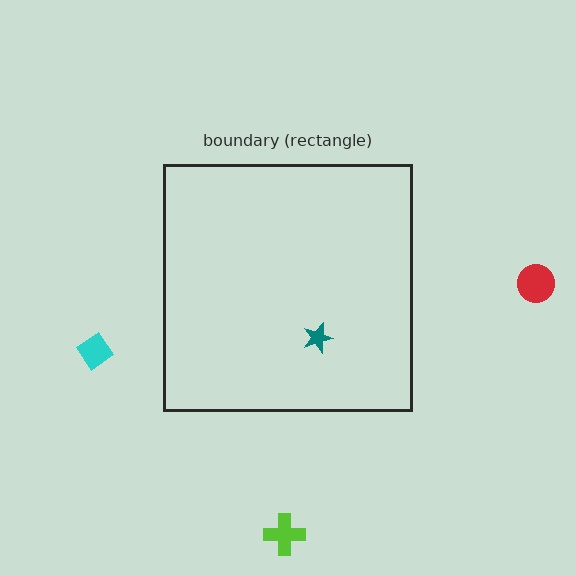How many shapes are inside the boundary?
1 inside, 3 outside.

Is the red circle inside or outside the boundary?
Outside.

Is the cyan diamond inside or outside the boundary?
Outside.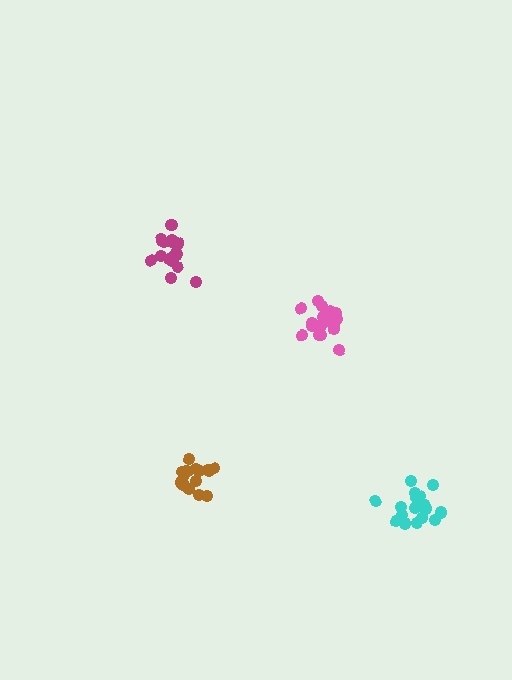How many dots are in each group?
Group 1: 18 dots, Group 2: 14 dots, Group 3: 18 dots, Group 4: 18 dots (68 total).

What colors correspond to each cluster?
The clusters are colored: magenta, brown, cyan, pink.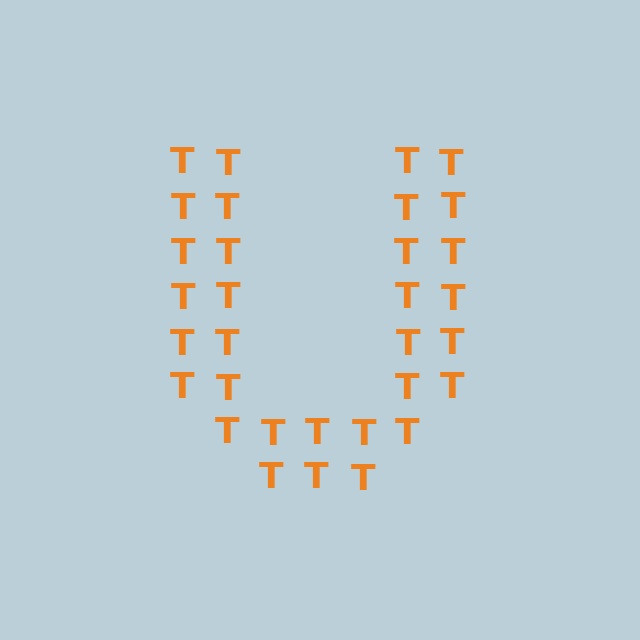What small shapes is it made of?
It is made of small letter T's.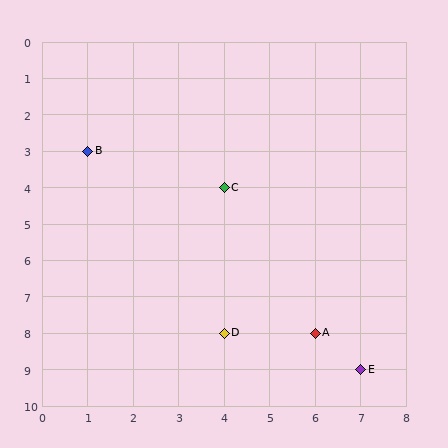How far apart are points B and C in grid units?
Points B and C are 3 columns and 1 row apart (about 3.2 grid units diagonally).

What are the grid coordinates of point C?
Point C is at grid coordinates (4, 4).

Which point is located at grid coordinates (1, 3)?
Point B is at (1, 3).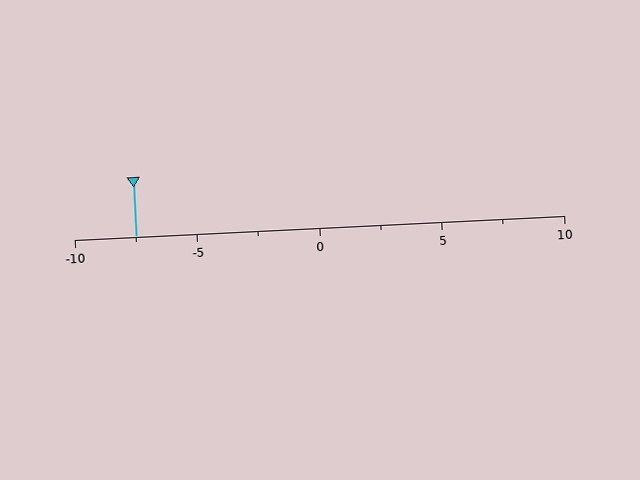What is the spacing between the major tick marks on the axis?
The major ticks are spaced 5 apart.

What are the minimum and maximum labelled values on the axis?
The axis runs from -10 to 10.